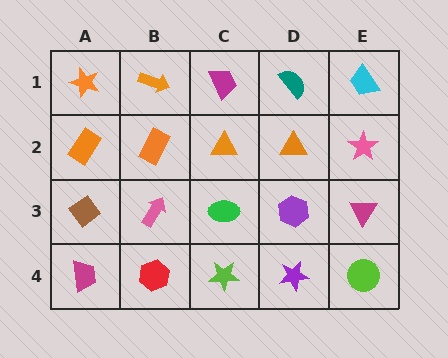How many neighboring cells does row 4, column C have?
3.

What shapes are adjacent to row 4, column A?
A brown diamond (row 3, column A), a red hexagon (row 4, column B).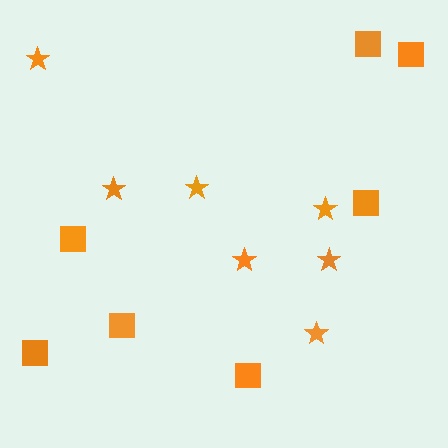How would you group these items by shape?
There are 2 groups: one group of stars (7) and one group of squares (7).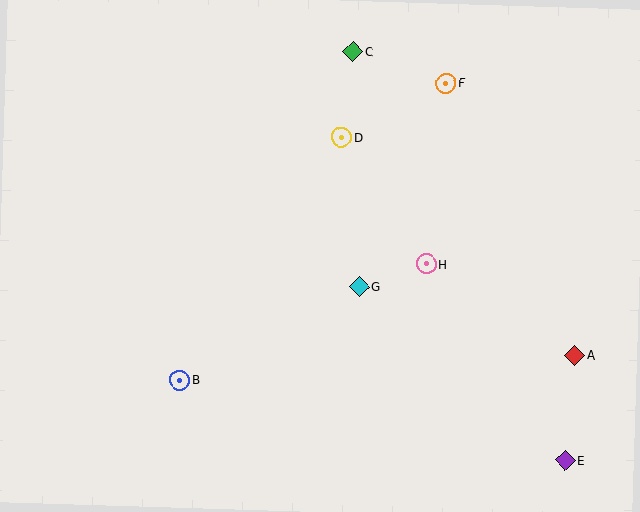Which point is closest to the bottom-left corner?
Point B is closest to the bottom-left corner.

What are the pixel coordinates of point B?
Point B is at (180, 380).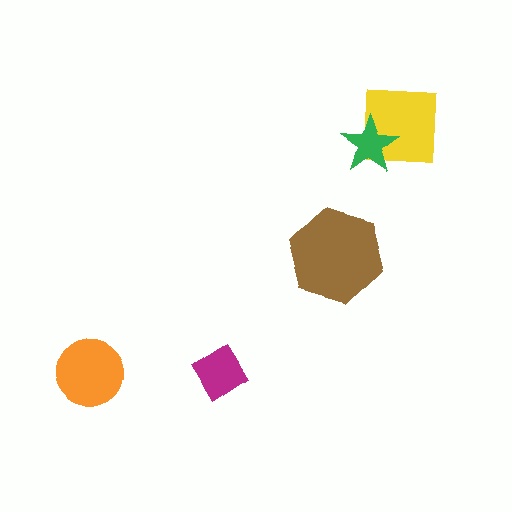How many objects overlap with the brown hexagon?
0 objects overlap with the brown hexagon.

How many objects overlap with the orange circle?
0 objects overlap with the orange circle.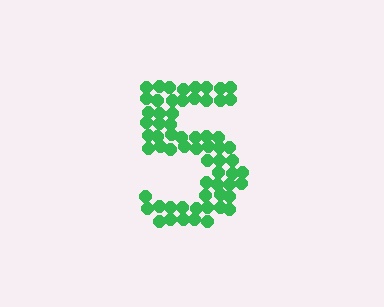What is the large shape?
The large shape is the digit 5.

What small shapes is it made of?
It is made of small circles.